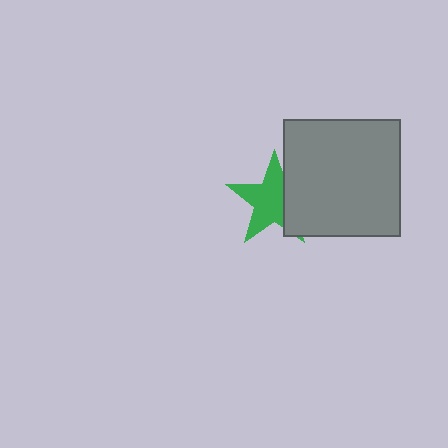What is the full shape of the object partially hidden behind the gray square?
The partially hidden object is a green star.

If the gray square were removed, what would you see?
You would see the complete green star.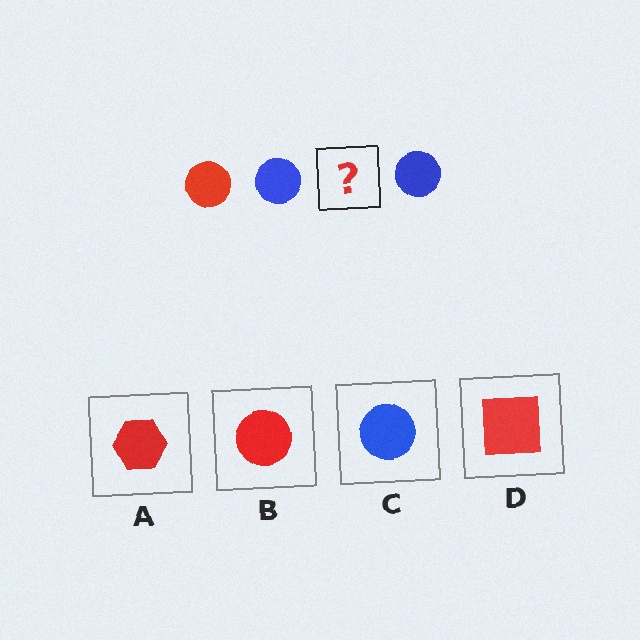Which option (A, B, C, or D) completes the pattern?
B.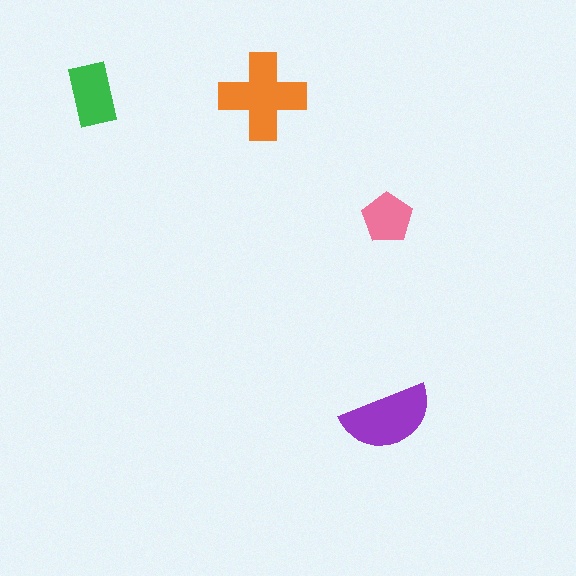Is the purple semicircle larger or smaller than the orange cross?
Smaller.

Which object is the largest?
The orange cross.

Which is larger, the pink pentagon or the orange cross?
The orange cross.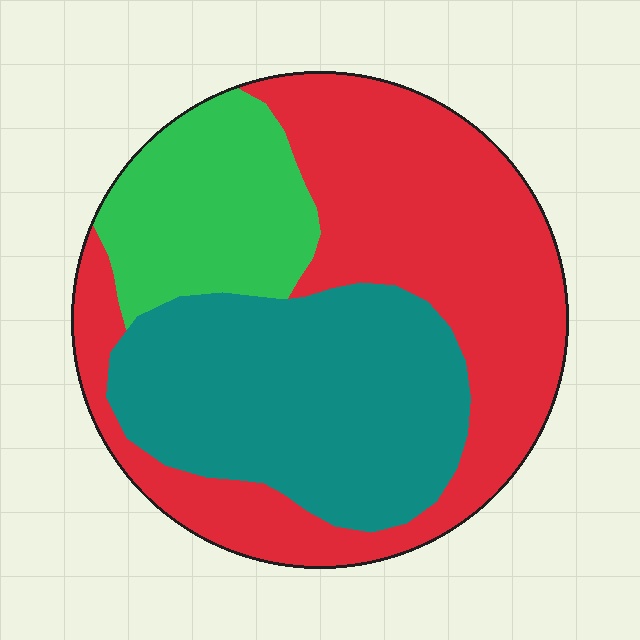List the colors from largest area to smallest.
From largest to smallest: red, teal, green.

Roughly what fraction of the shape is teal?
Teal covers roughly 35% of the shape.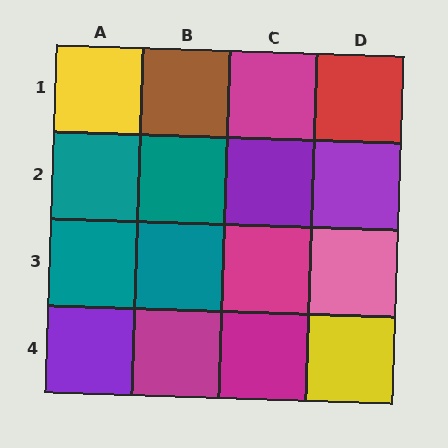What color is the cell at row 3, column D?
Pink.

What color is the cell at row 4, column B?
Magenta.